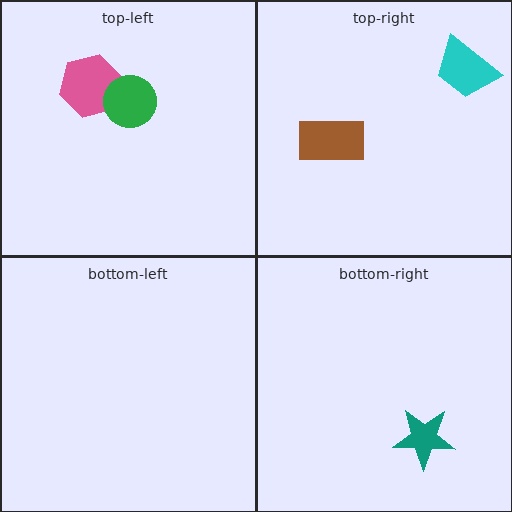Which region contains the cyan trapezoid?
The top-right region.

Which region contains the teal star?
The bottom-right region.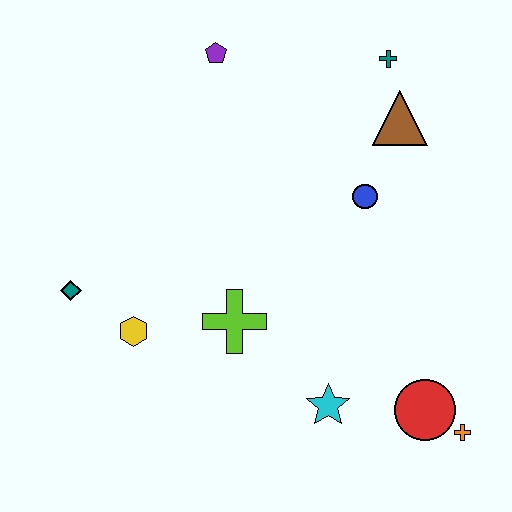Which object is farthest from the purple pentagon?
The orange cross is farthest from the purple pentagon.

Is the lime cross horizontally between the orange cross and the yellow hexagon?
Yes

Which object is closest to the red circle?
The orange cross is closest to the red circle.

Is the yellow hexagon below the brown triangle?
Yes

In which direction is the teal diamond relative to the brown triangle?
The teal diamond is to the left of the brown triangle.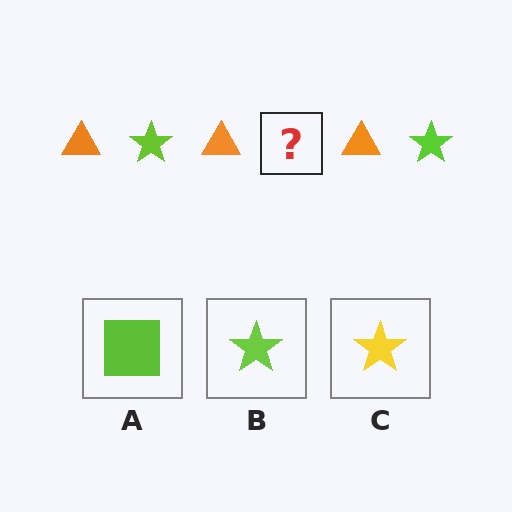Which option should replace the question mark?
Option B.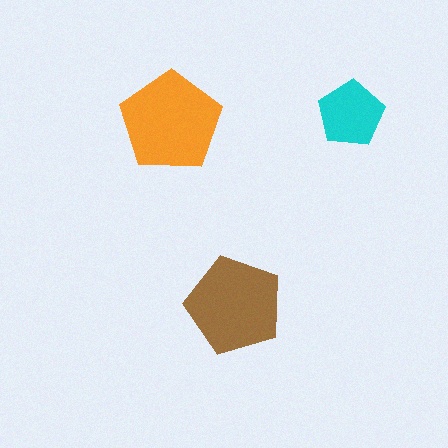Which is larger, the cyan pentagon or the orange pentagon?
The orange one.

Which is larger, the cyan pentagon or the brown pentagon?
The brown one.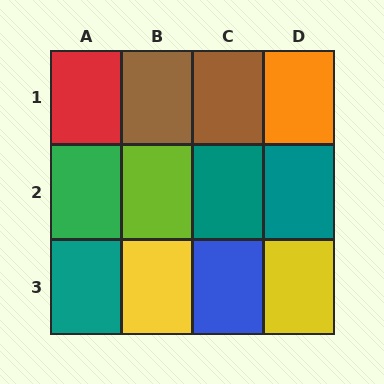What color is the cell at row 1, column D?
Orange.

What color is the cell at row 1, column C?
Brown.